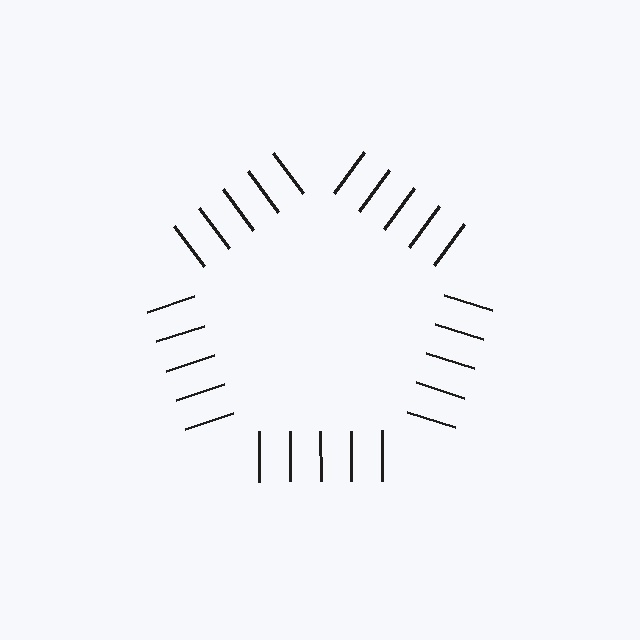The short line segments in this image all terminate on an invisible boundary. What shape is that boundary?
An illusory pentagon — the line segments terminate on its edges but no continuous stroke is drawn.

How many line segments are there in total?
25 — 5 along each of the 5 edges.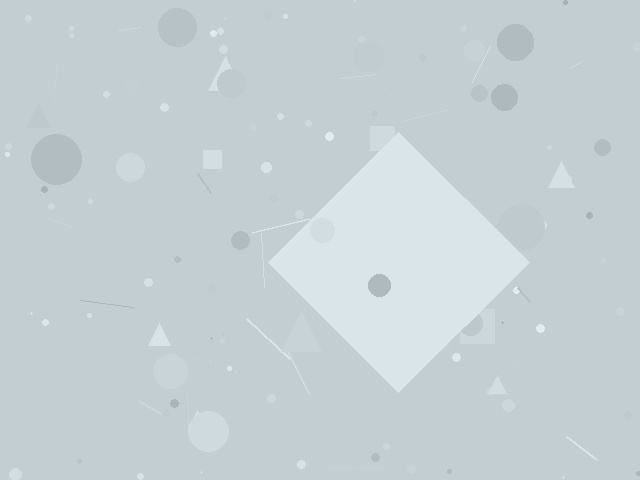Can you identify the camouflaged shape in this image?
The camouflaged shape is a diamond.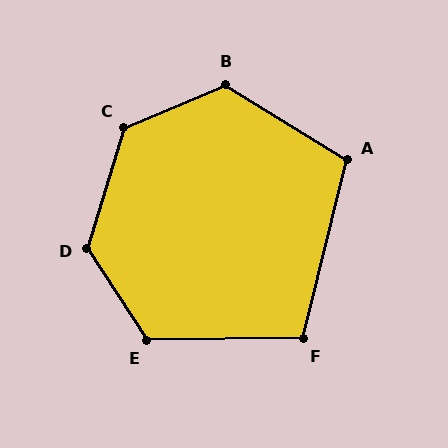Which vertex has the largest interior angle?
D, at approximately 130 degrees.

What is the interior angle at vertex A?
Approximately 108 degrees (obtuse).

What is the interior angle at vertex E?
Approximately 123 degrees (obtuse).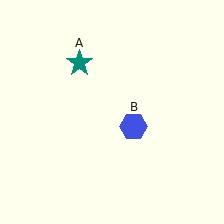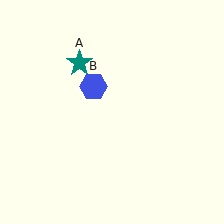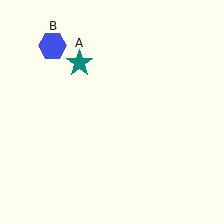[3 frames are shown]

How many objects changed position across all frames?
1 object changed position: blue hexagon (object B).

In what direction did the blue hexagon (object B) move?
The blue hexagon (object B) moved up and to the left.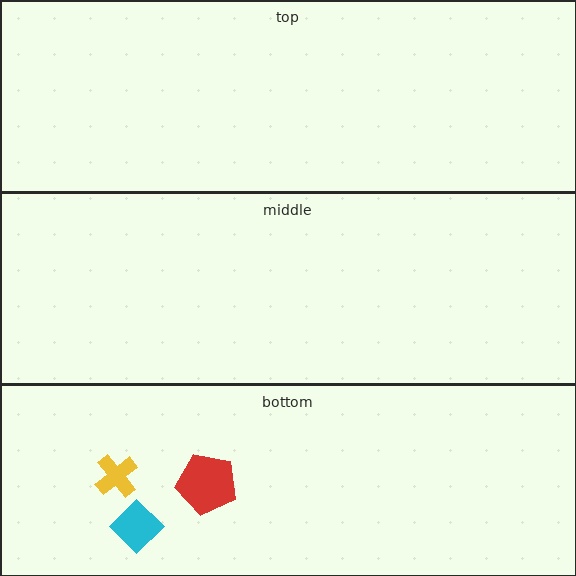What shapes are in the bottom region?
The yellow cross, the cyan diamond, the red pentagon.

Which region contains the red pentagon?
The bottom region.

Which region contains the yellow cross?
The bottom region.